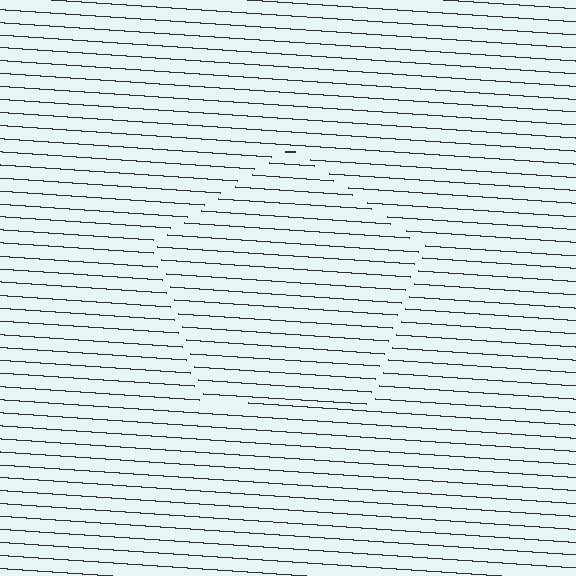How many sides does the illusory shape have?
5 sides — the line-ends trace a pentagon.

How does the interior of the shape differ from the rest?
The interior of the shape contains the same grating, shifted by half a period — the contour is defined by the phase discontinuity where line-ends from the inner and outer gratings abut.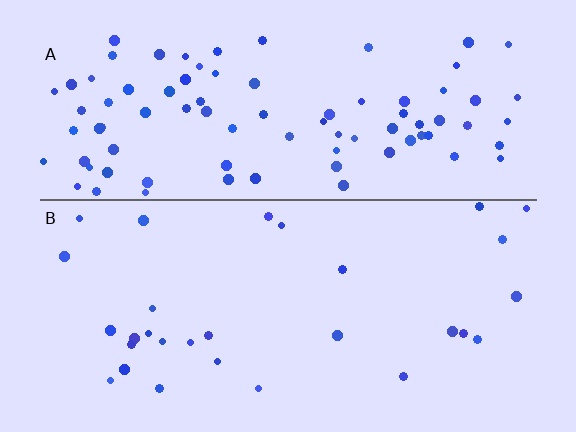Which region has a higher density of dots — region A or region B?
A (the top).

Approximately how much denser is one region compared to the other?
Approximately 3.0× — region A over region B.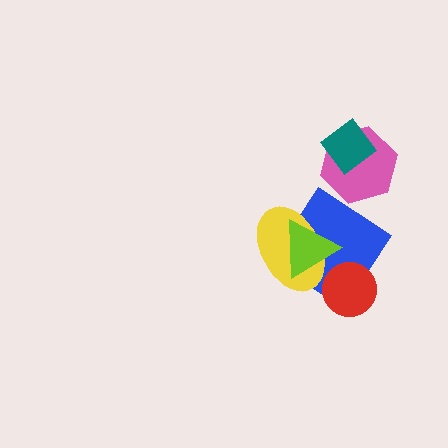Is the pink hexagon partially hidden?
Yes, it is partially covered by another shape.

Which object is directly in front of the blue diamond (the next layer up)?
The red circle is directly in front of the blue diamond.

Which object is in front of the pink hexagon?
The teal diamond is in front of the pink hexagon.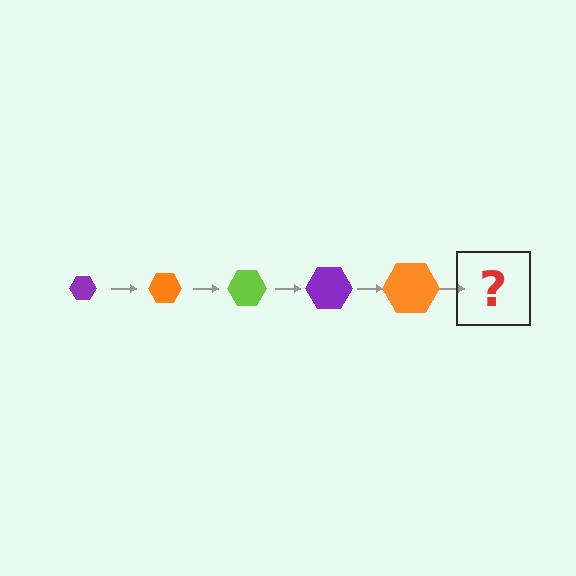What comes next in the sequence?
The next element should be a lime hexagon, larger than the previous one.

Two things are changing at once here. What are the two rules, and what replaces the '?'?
The two rules are that the hexagon grows larger each step and the color cycles through purple, orange, and lime. The '?' should be a lime hexagon, larger than the previous one.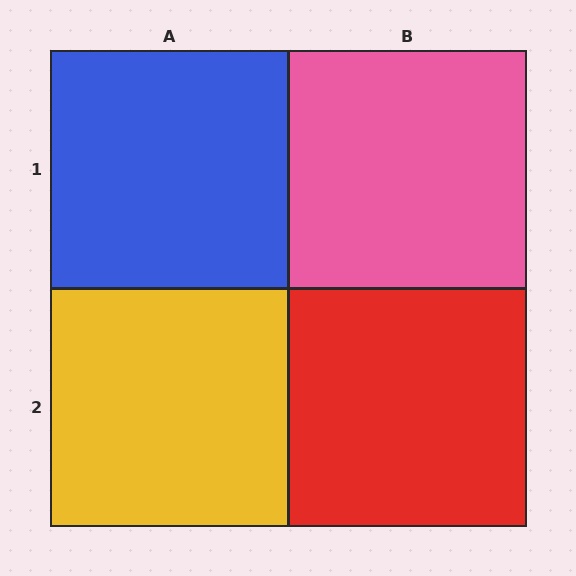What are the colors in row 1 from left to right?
Blue, pink.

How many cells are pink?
1 cell is pink.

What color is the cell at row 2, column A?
Yellow.